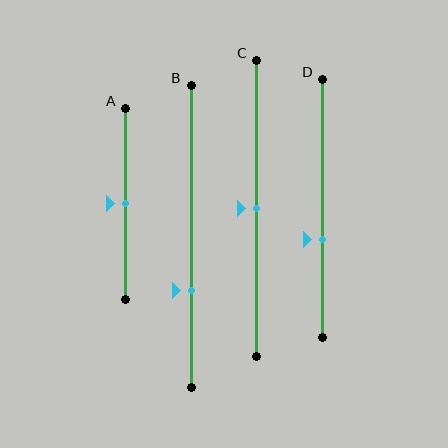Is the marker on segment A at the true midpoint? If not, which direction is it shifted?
Yes, the marker on segment A is at the true midpoint.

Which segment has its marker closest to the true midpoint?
Segment A has its marker closest to the true midpoint.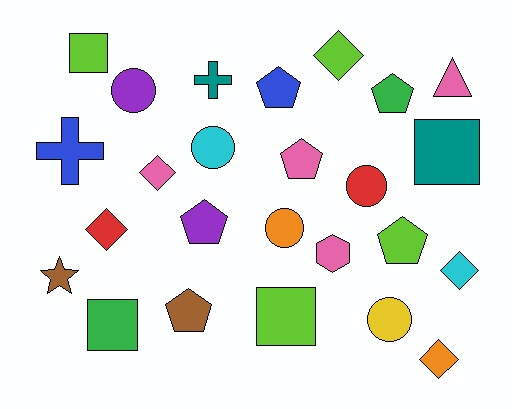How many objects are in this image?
There are 25 objects.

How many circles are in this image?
There are 5 circles.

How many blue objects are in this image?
There are 2 blue objects.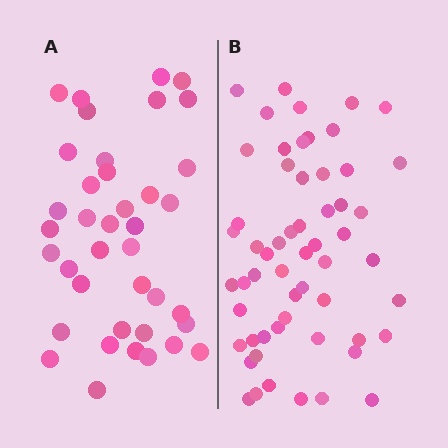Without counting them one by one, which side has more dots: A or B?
Region B (the right region) has more dots.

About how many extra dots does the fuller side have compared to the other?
Region B has approximately 20 more dots than region A.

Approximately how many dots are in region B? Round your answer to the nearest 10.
About 60 dots. (The exact count is 57, which rounds to 60.)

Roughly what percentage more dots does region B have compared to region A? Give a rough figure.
About 45% more.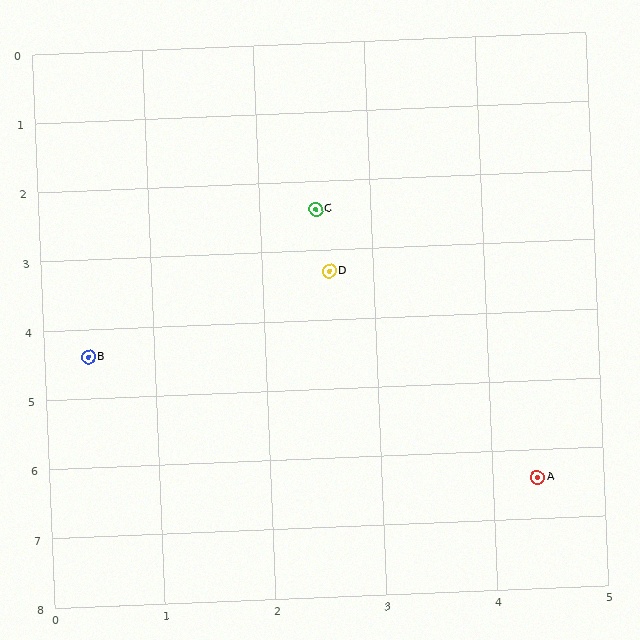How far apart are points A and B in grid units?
Points A and B are about 4.5 grid units apart.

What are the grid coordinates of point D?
Point D is at approximately (2.6, 3.3).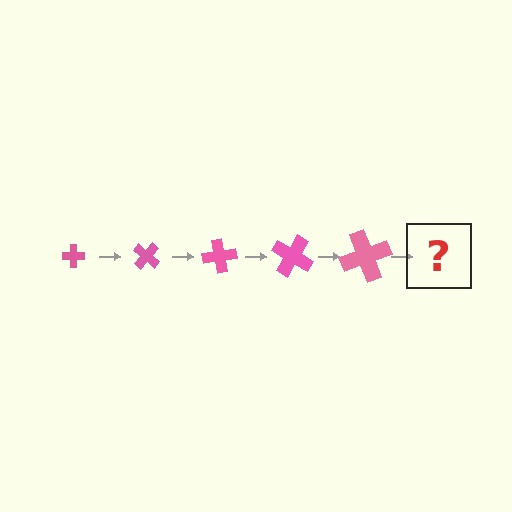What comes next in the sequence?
The next element should be a cross, larger than the previous one and rotated 200 degrees from the start.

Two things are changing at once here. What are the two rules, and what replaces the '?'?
The two rules are that the cross grows larger each step and it rotates 40 degrees each step. The '?' should be a cross, larger than the previous one and rotated 200 degrees from the start.